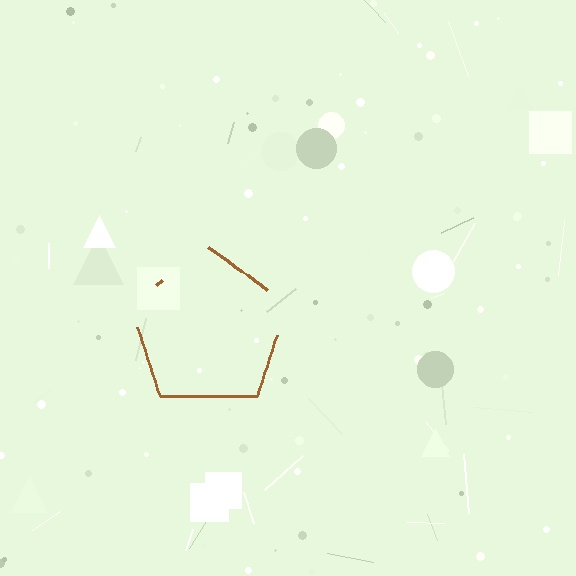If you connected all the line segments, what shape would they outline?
They would outline a pentagon.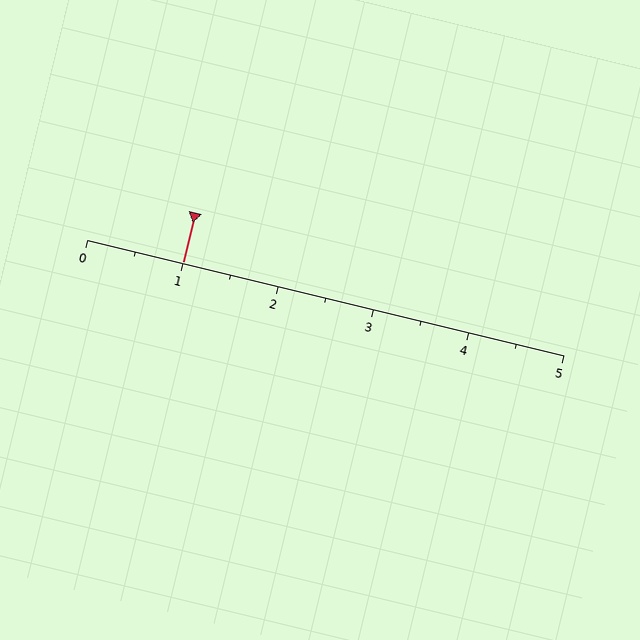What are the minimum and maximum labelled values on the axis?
The axis runs from 0 to 5.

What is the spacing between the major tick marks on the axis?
The major ticks are spaced 1 apart.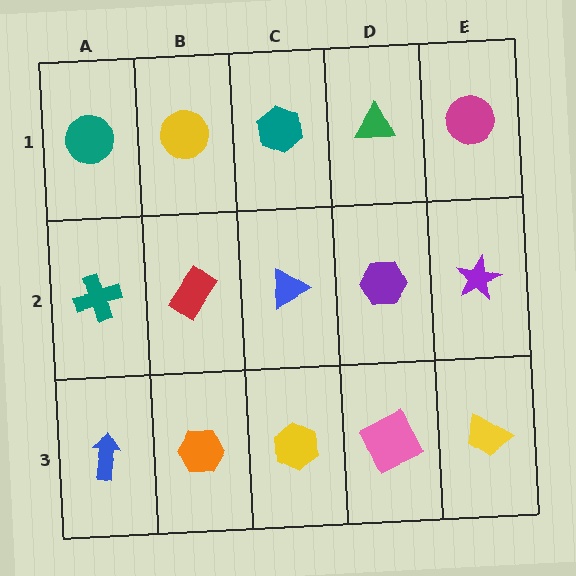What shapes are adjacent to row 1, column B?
A red rectangle (row 2, column B), a teal circle (row 1, column A), a teal hexagon (row 1, column C).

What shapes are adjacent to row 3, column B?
A red rectangle (row 2, column B), a blue arrow (row 3, column A), a yellow hexagon (row 3, column C).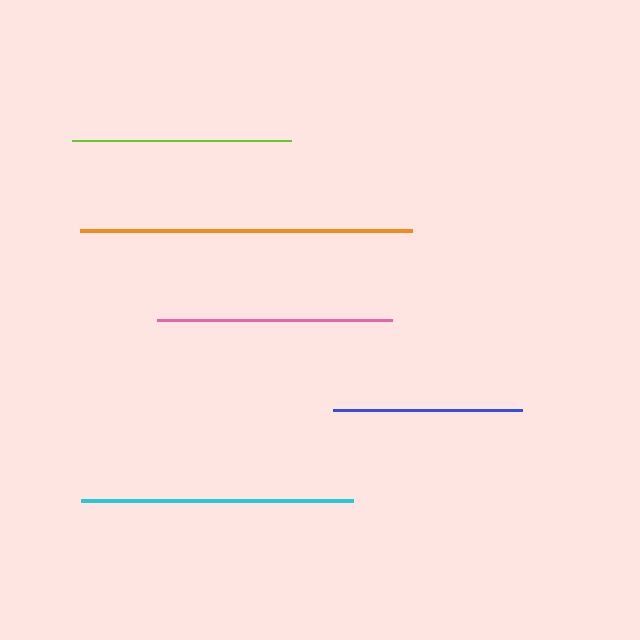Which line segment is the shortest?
The blue line is the shortest at approximately 189 pixels.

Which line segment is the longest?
The orange line is the longest at approximately 332 pixels.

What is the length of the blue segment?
The blue segment is approximately 189 pixels long.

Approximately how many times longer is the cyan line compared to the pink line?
The cyan line is approximately 1.2 times the length of the pink line.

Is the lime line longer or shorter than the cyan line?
The cyan line is longer than the lime line.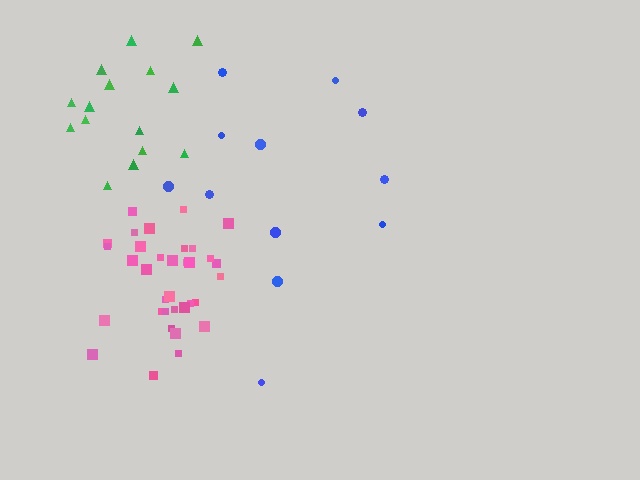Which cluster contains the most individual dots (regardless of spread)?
Pink (34).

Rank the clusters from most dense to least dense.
pink, green, blue.